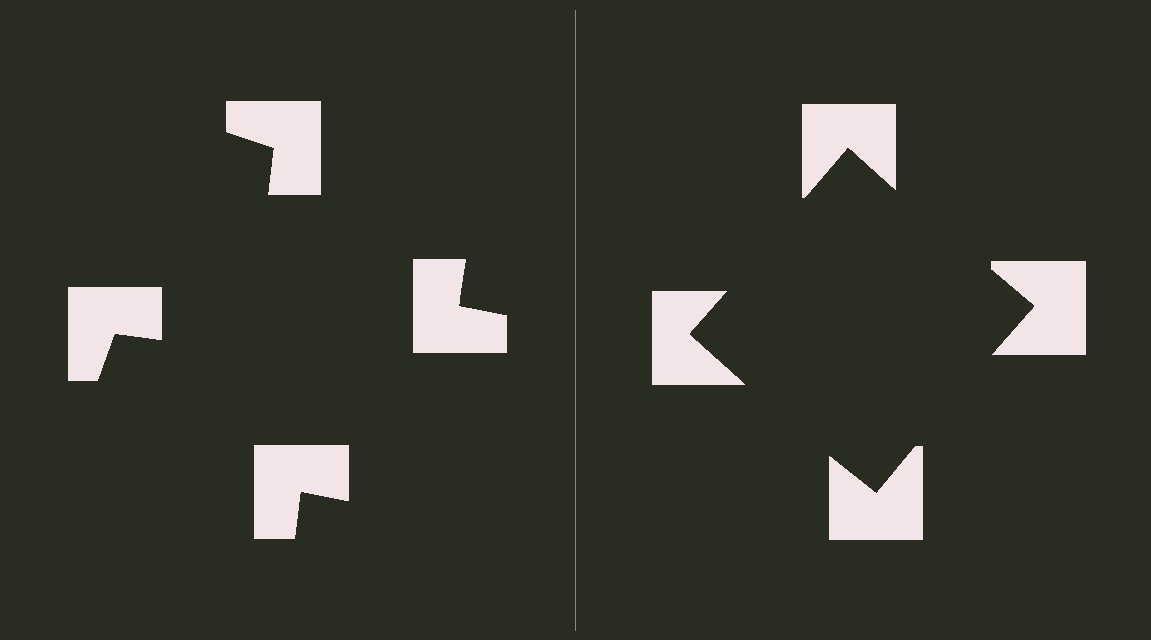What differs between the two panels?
The notched squares are positioned identically on both sides; only the wedge orientations differ. On the right they align to a square; on the left they are misaligned.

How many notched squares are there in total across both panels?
8 — 4 on each side.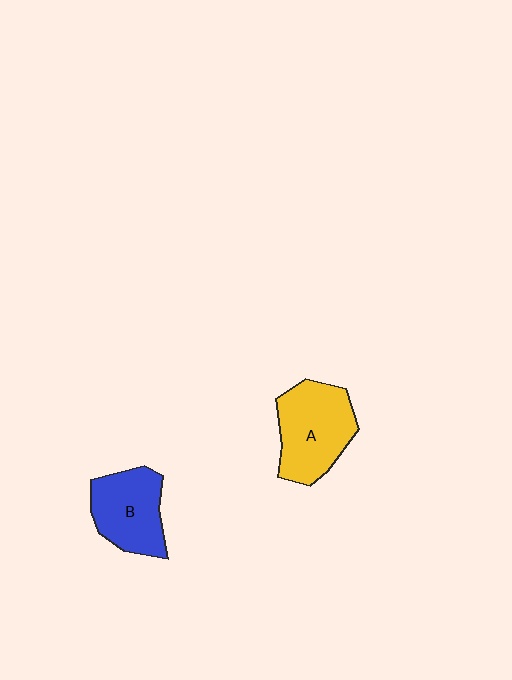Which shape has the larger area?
Shape A (yellow).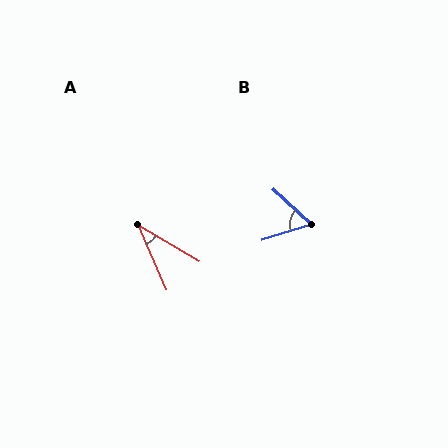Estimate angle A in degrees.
Approximately 36 degrees.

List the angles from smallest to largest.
A (36°), B (59°).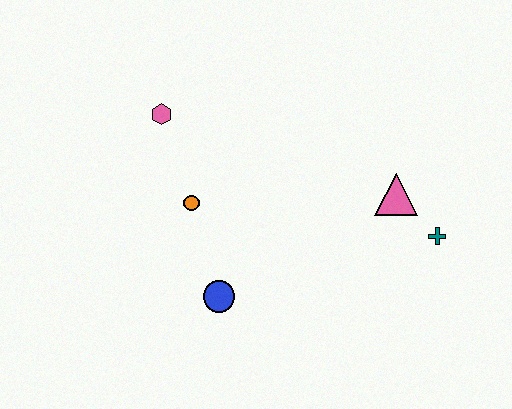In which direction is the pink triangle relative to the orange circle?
The pink triangle is to the right of the orange circle.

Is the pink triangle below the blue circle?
No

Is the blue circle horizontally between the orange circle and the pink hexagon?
No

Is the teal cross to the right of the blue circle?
Yes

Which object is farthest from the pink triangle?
The pink hexagon is farthest from the pink triangle.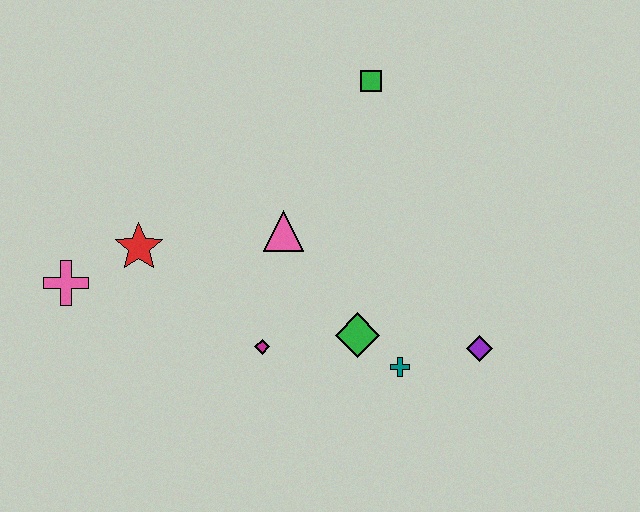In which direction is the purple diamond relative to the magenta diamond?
The purple diamond is to the right of the magenta diamond.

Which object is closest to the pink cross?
The red star is closest to the pink cross.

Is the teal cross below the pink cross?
Yes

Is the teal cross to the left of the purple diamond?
Yes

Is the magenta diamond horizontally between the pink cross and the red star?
No